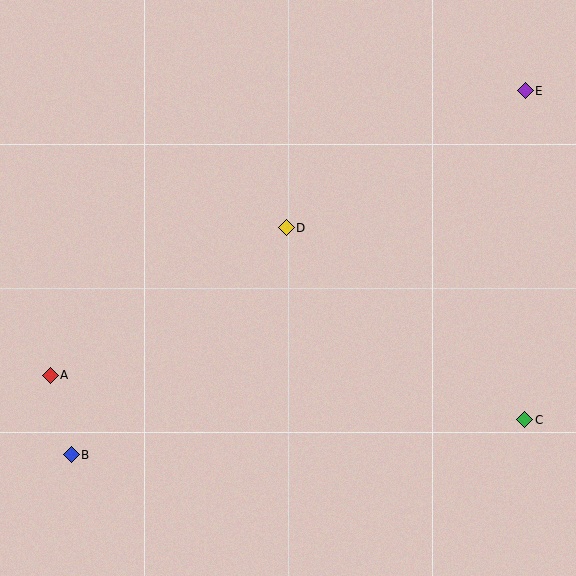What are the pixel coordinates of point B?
Point B is at (71, 455).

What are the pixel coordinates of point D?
Point D is at (286, 228).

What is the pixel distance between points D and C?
The distance between D and C is 306 pixels.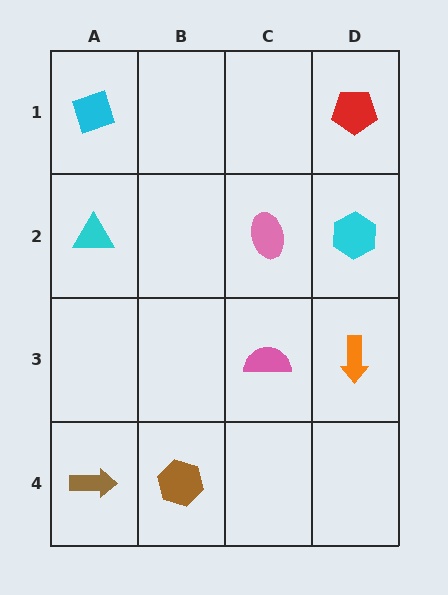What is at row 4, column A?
A brown arrow.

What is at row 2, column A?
A cyan triangle.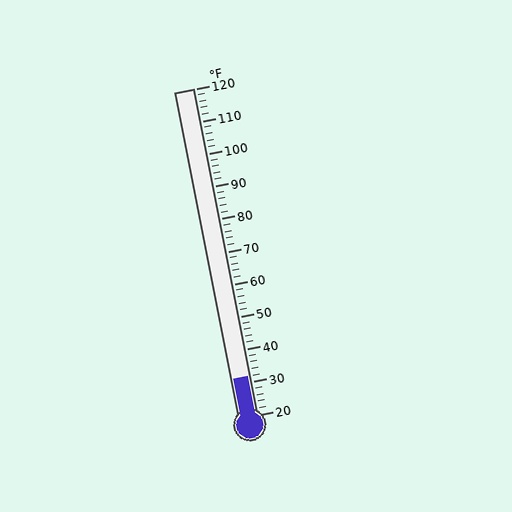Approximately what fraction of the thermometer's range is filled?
The thermometer is filled to approximately 10% of its range.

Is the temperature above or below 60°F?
The temperature is below 60°F.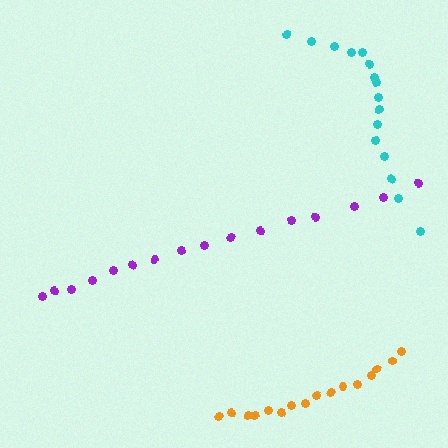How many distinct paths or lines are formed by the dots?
There are 3 distinct paths.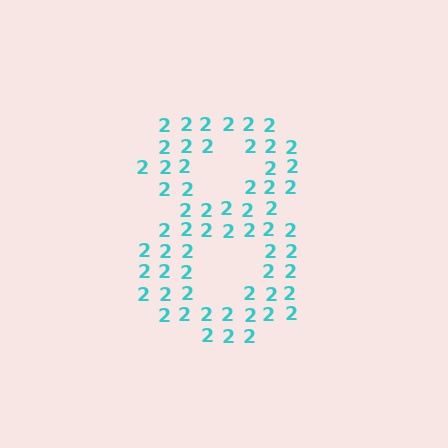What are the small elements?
The small elements are digit 2's.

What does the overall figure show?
The overall figure shows the digit 8.